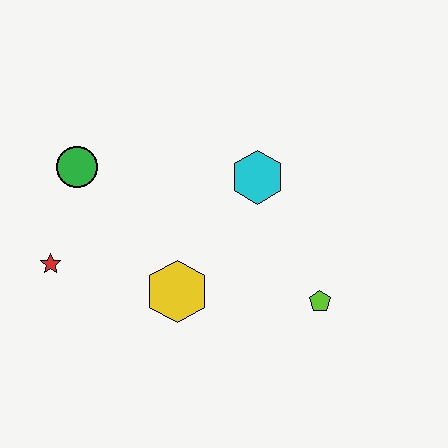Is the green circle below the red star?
No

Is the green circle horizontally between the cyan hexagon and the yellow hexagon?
No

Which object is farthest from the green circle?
The lime pentagon is farthest from the green circle.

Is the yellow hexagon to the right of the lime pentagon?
No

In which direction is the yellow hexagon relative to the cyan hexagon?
The yellow hexagon is below the cyan hexagon.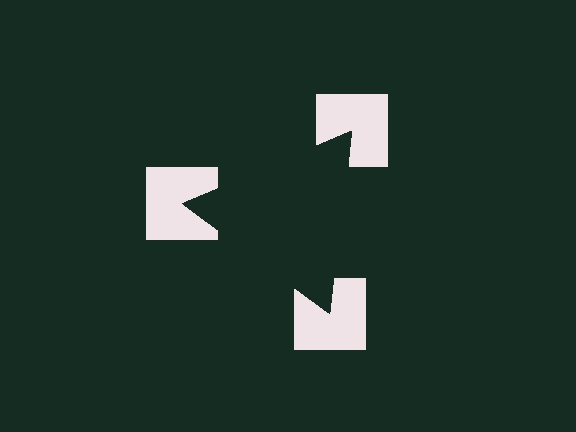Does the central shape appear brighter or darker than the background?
It typically appears slightly darker than the background, even though no actual brightness change is drawn.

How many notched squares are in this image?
There are 3 — one at each vertex of the illusory triangle.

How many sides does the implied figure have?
3 sides.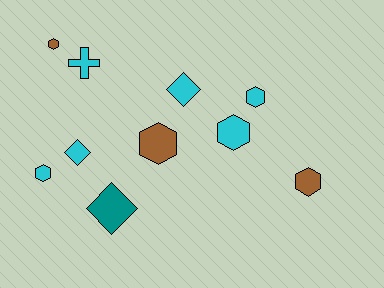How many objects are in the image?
There are 10 objects.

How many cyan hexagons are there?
There are 3 cyan hexagons.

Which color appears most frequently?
Cyan, with 6 objects.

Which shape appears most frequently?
Hexagon, with 6 objects.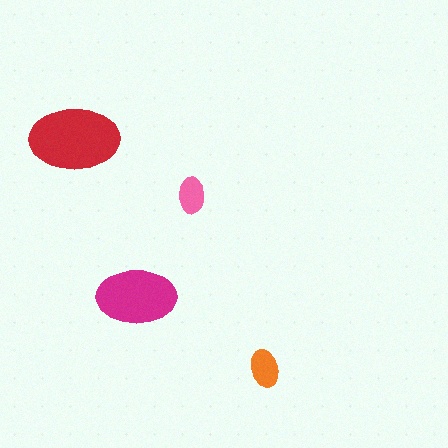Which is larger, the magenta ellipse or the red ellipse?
The red one.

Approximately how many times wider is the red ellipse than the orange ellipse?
About 2.5 times wider.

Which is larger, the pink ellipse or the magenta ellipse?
The magenta one.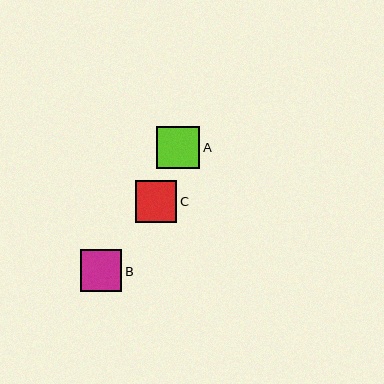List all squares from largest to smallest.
From largest to smallest: A, B, C.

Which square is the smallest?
Square C is the smallest with a size of approximately 41 pixels.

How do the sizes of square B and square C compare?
Square B and square C are approximately the same size.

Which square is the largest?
Square A is the largest with a size of approximately 43 pixels.